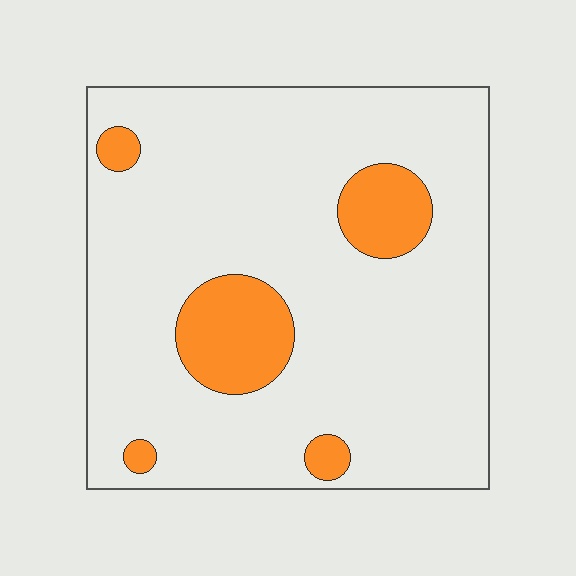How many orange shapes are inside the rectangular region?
5.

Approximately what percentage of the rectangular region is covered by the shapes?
Approximately 15%.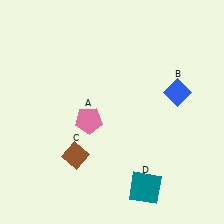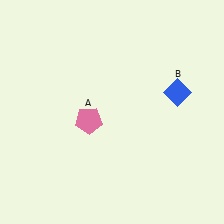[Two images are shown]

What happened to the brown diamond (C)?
The brown diamond (C) was removed in Image 2. It was in the bottom-left area of Image 1.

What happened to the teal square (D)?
The teal square (D) was removed in Image 2. It was in the bottom-right area of Image 1.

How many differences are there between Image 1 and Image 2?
There are 2 differences between the two images.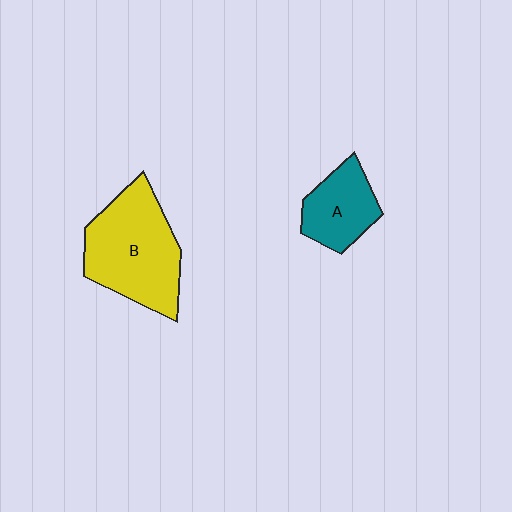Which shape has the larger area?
Shape B (yellow).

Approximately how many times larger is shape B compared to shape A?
Approximately 1.9 times.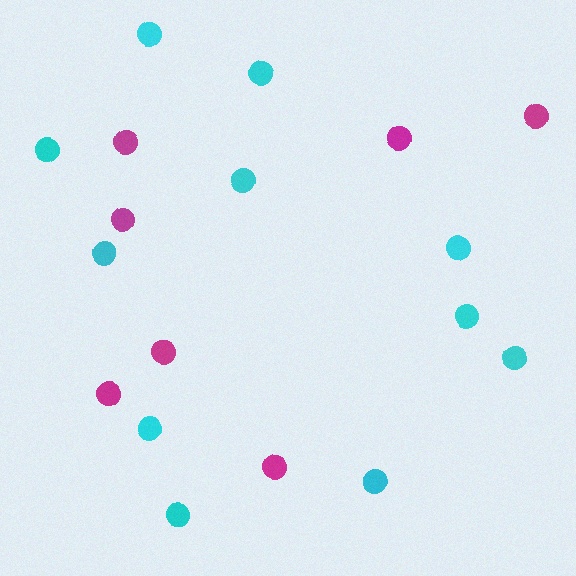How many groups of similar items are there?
There are 2 groups: one group of cyan circles (11) and one group of magenta circles (7).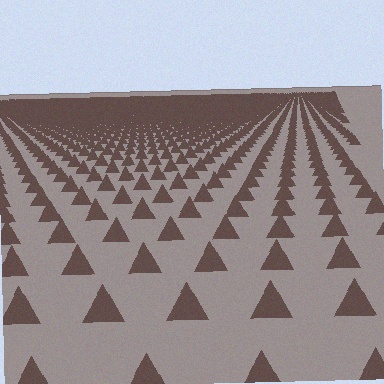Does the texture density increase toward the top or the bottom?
Density increases toward the top.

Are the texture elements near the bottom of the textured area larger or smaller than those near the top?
Larger. Near the bottom, elements are closer to the viewer and appear at a bigger on-screen size.